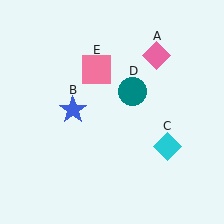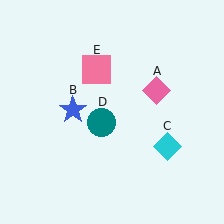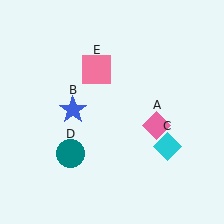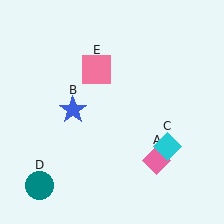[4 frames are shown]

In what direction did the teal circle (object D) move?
The teal circle (object D) moved down and to the left.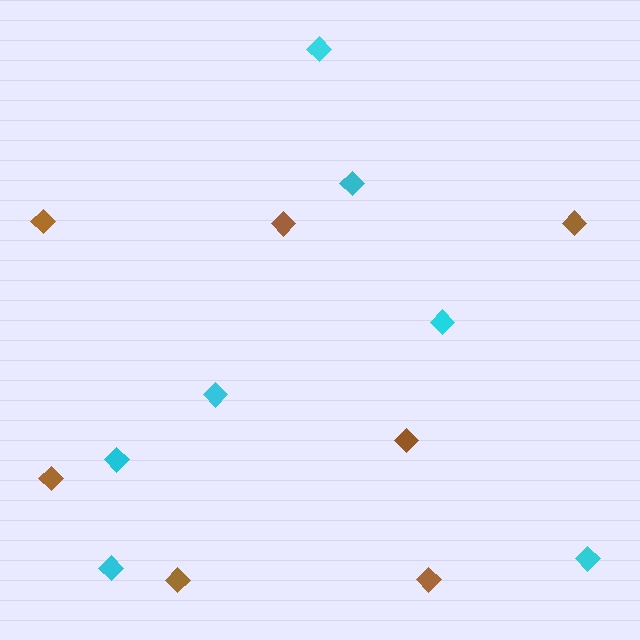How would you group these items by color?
There are 2 groups: one group of brown diamonds (7) and one group of cyan diamonds (7).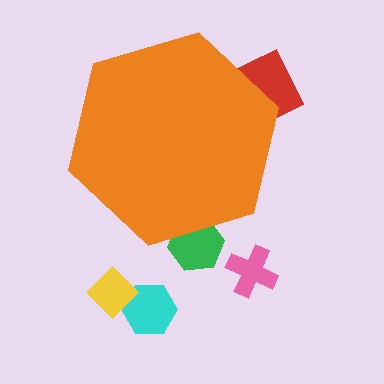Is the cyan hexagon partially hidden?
No, the cyan hexagon is fully visible.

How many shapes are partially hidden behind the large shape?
3 shapes are partially hidden.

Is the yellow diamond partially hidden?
No, the yellow diamond is fully visible.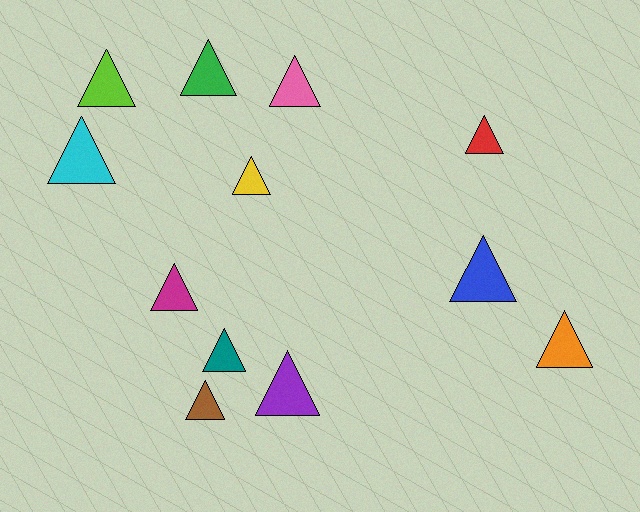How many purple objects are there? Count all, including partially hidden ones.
There is 1 purple object.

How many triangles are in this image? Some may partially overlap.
There are 12 triangles.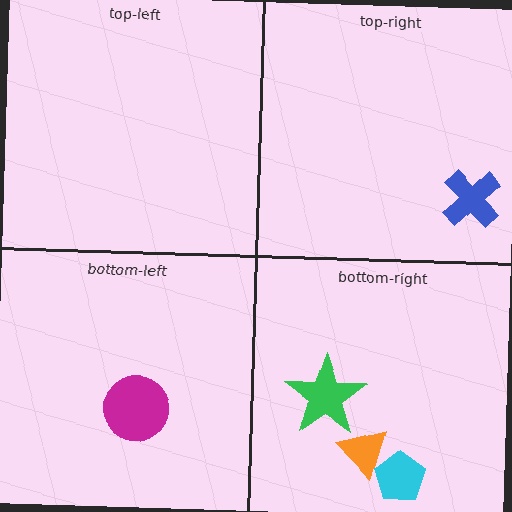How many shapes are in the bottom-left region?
1.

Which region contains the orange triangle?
The bottom-right region.